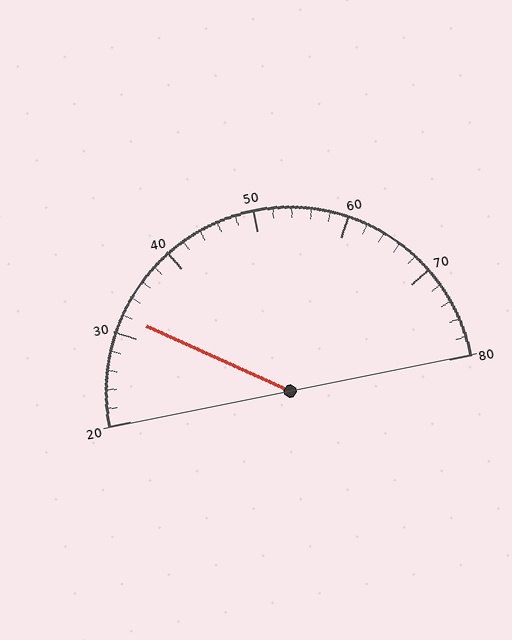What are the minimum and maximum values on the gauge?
The gauge ranges from 20 to 80.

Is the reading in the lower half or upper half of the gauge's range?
The reading is in the lower half of the range (20 to 80).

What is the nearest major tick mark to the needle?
The nearest major tick mark is 30.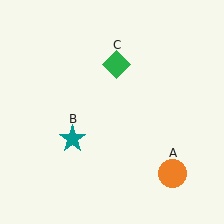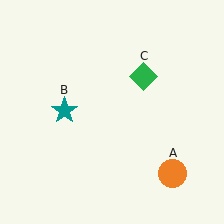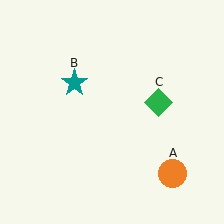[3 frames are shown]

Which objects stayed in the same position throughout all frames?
Orange circle (object A) remained stationary.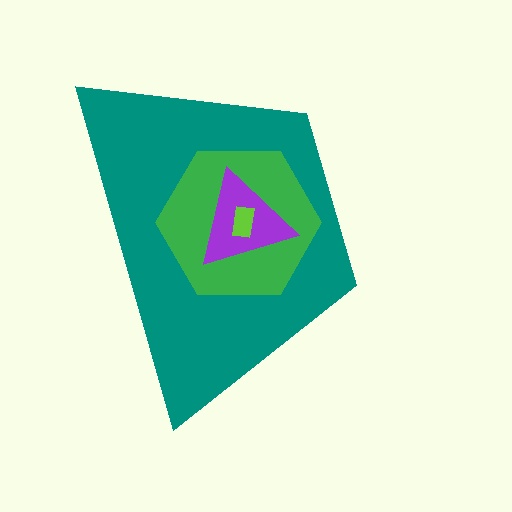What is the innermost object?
The lime rectangle.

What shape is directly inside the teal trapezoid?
The green hexagon.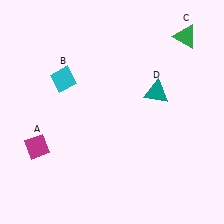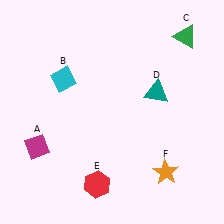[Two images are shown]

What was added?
A red hexagon (E), an orange star (F) were added in Image 2.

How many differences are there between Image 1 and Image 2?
There are 2 differences between the two images.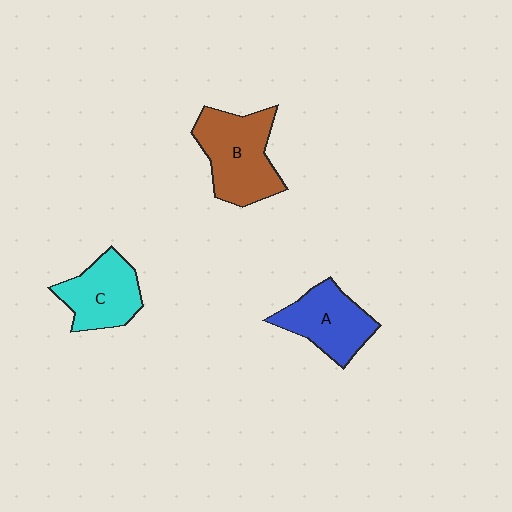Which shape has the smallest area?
Shape C (cyan).